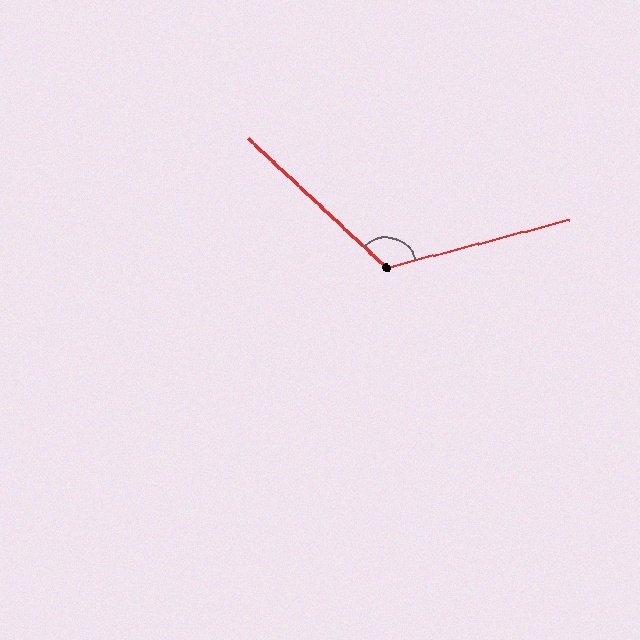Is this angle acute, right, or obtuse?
It is obtuse.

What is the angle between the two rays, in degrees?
Approximately 122 degrees.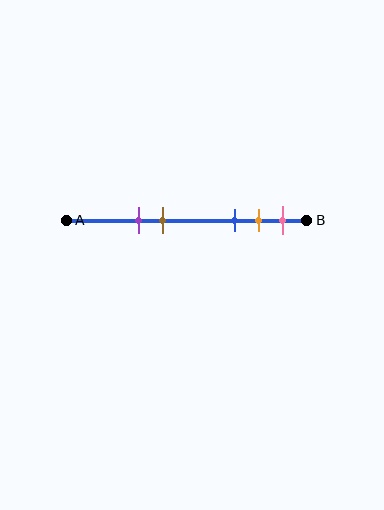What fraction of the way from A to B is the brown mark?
The brown mark is approximately 40% (0.4) of the way from A to B.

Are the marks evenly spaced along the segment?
No, the marks are not evenly spaced.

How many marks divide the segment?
There are 5 marks dividing the segment.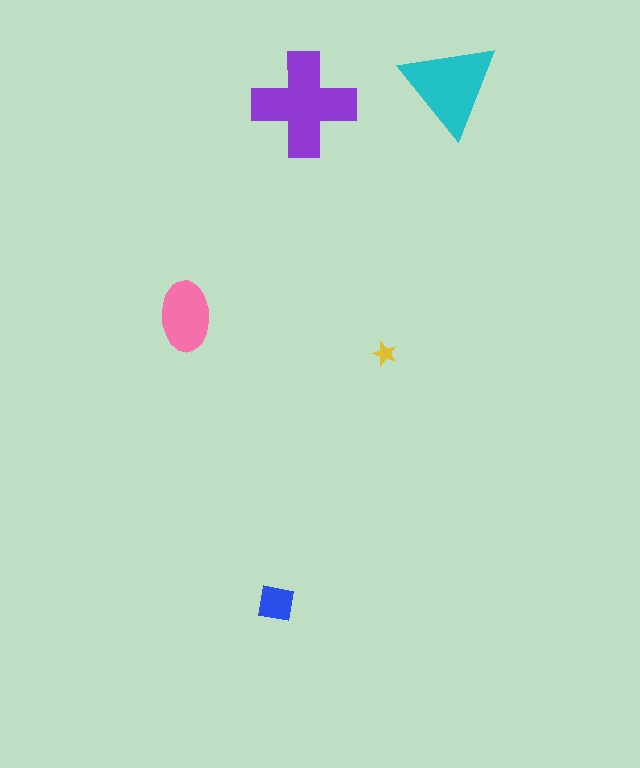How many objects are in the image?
There are 5 objects in the image.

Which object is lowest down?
The blue square is bottommost.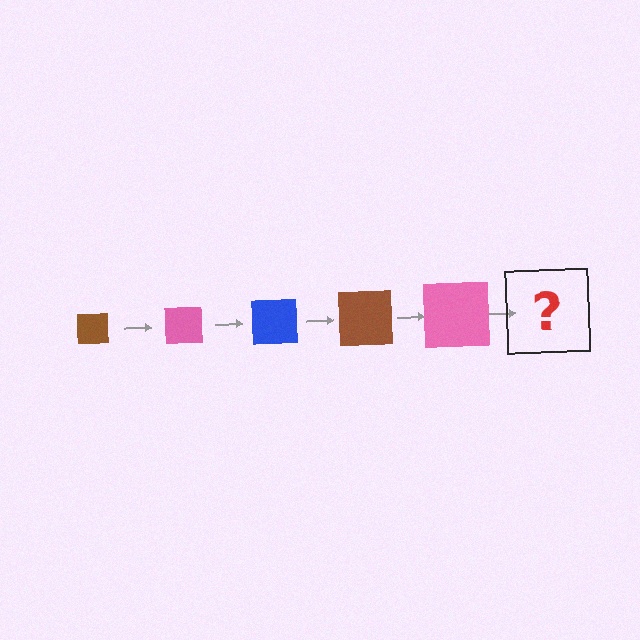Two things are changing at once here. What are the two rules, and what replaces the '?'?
The two rules are that the square grows larger each step and the color cycles through brown, pink, and blue. The '?' should be a blue square, larger than the previous one.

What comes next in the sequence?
The next element should be a blue square, larger than the previous one.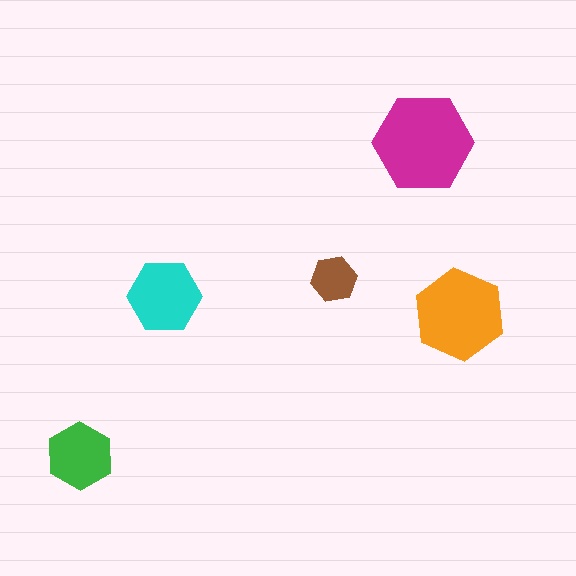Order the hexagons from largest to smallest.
the magenta one, the orange one, the cyan one, the green one, the brown one.